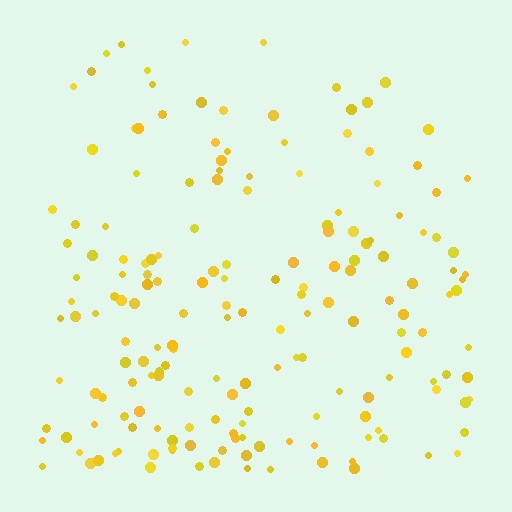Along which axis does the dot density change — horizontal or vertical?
Vertical.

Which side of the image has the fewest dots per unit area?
The top.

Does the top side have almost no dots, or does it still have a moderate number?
Still a moderate number, just noticeably fewer than the bottom.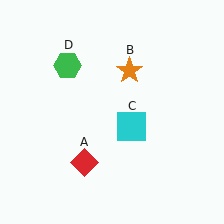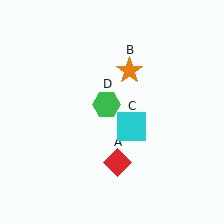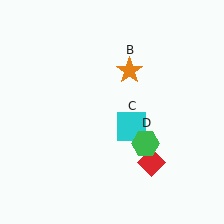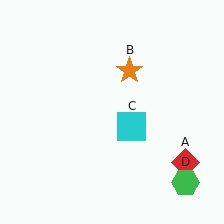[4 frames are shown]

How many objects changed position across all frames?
2 objects changed position: red diamond (object A), green hexagon (object D).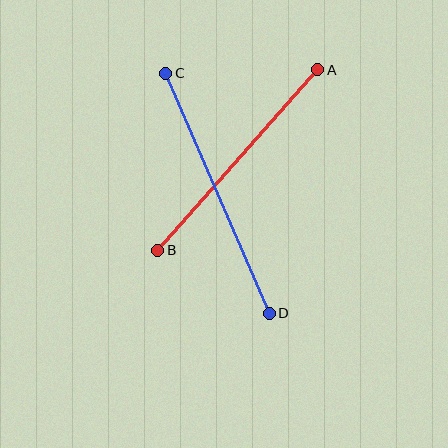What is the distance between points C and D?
The distance is approximately 262 pixels.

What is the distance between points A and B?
The distance is approximately 241 pixels.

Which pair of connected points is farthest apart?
Points C and D are farthest apart.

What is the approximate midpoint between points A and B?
The midpoint is at approximately (238, 160) pixels.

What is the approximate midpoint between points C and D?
The midpoint is at approximately (217, 193) pixels.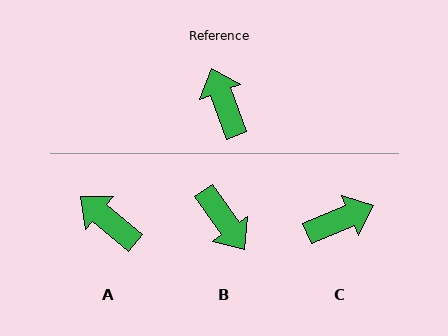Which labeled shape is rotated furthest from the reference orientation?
B, about 167 degrees away.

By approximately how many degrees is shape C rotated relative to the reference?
Approximately 88 degrees clockwise.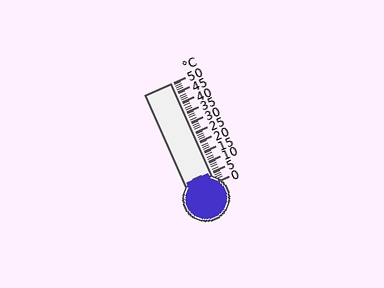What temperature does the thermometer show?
The thermometer shows approximately 5°C.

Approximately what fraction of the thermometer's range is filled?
The thermometer is filled to approximately 10% of its range.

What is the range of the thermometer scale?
The thermometer scale ranges from 0°C to 50°C.